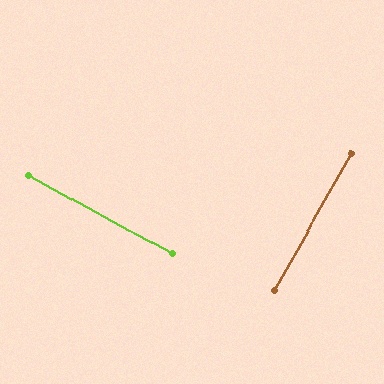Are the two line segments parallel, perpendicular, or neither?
Perpendicular — they meet at approximately 89°.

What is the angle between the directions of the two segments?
Approximately 89 degrees.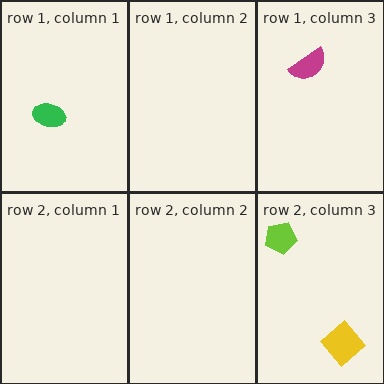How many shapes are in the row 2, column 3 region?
2.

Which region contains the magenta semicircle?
The row 1, column 3 region.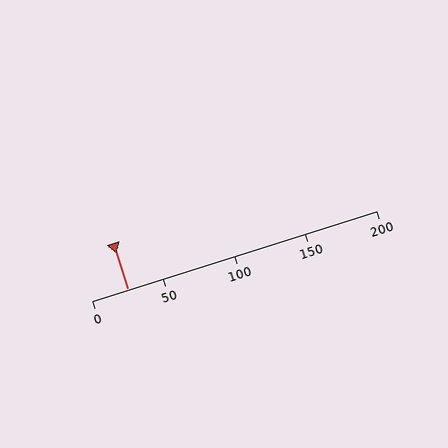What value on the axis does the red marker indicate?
The marker indicates approximately 25.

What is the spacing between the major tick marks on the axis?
The major ticks are spaced 50 apart.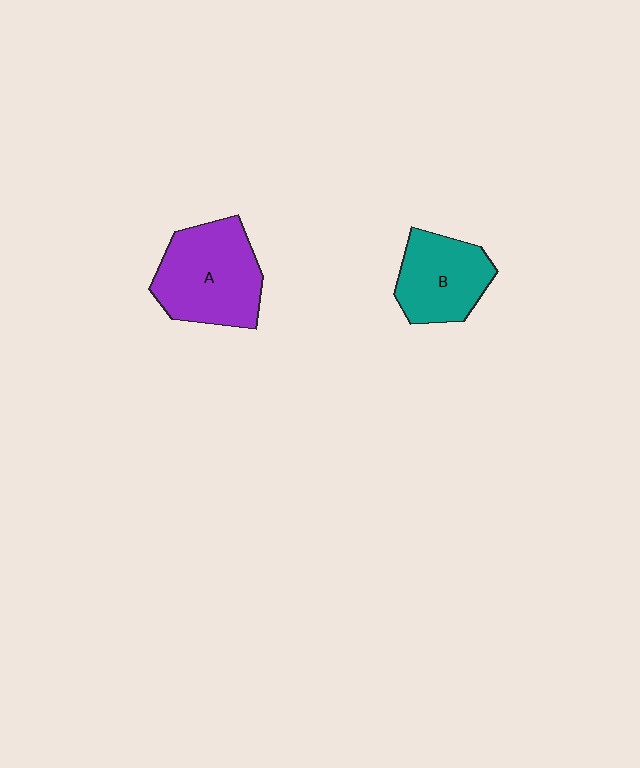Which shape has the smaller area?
Shape B (teal).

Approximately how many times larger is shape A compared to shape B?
Approximately 1.3 times.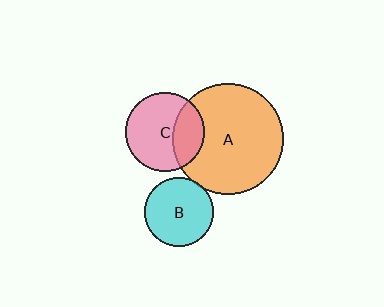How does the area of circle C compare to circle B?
Approximately 1.3 times.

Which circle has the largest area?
Circle A (orange).